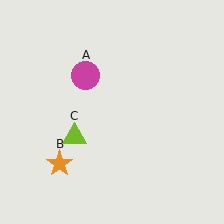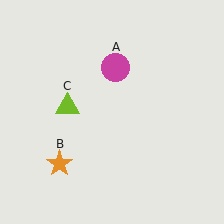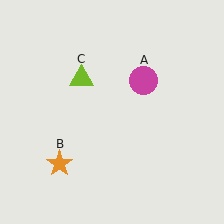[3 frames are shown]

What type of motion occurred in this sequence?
The magenta circle (object A), lime triangle (object C) rotated clockwise around the center of the scene.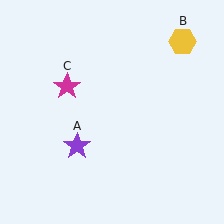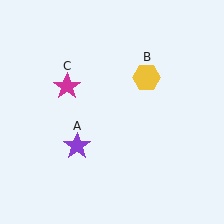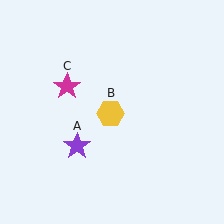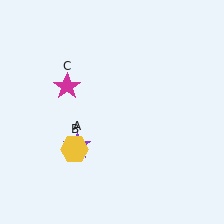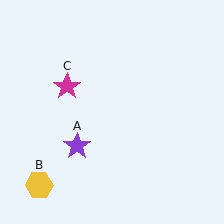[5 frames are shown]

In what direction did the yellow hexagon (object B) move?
The yellow hexagon (object B) moved down and to the left.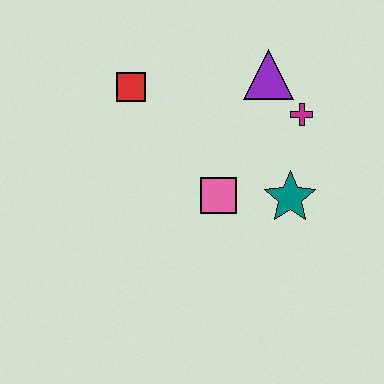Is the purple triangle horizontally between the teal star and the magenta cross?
No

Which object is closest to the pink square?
The teal star is closest to the pink square.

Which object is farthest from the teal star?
The red square is farthest from the teal star.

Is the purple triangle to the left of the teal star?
Yes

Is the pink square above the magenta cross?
No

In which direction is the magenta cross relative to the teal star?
The magenta cross is above the teal star.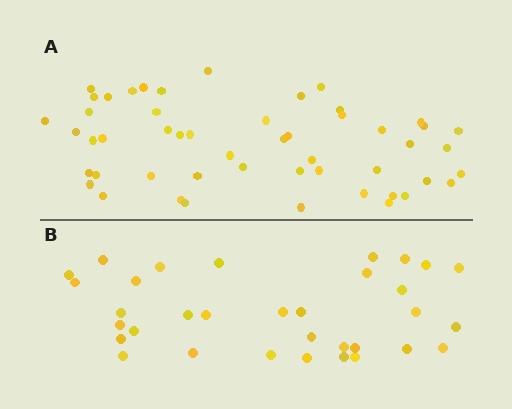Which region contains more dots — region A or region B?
Region A (the top region) has more dots.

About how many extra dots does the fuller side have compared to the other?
Region A has approximately 20 more dots than region B.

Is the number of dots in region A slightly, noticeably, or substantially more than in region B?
Region A has substantially more. The ratio is roughly 1.5 to 1.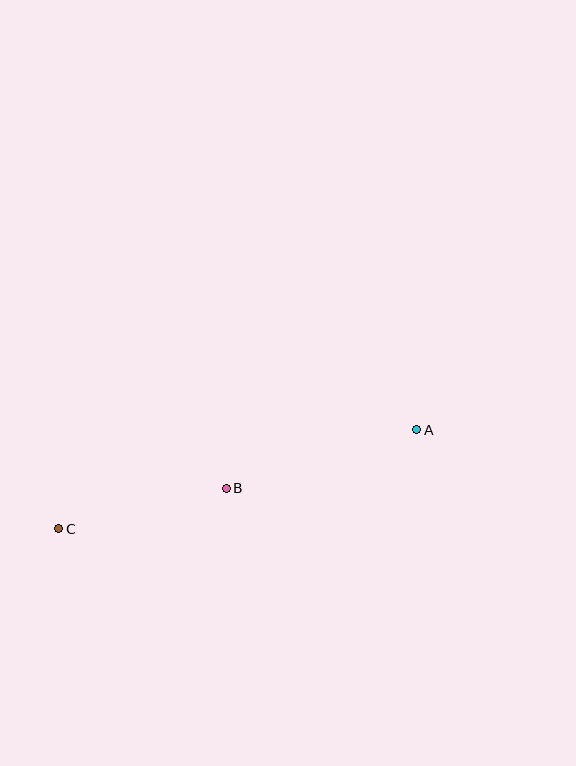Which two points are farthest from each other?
Points A and C are farthest from each other.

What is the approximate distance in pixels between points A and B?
The distance between A and B is approximately 199 pixels.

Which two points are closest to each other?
Points B and C are closest to each other.